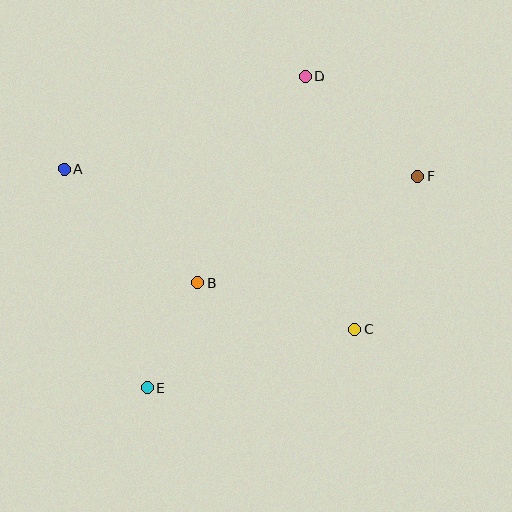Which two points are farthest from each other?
Points A and F are farthest from each other.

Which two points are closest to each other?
Points B and E are closest to each other.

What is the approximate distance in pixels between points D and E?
The distance between D and E is approximately 349 pixels.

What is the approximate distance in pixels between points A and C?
The distance between A and C is approximately 333 pixels.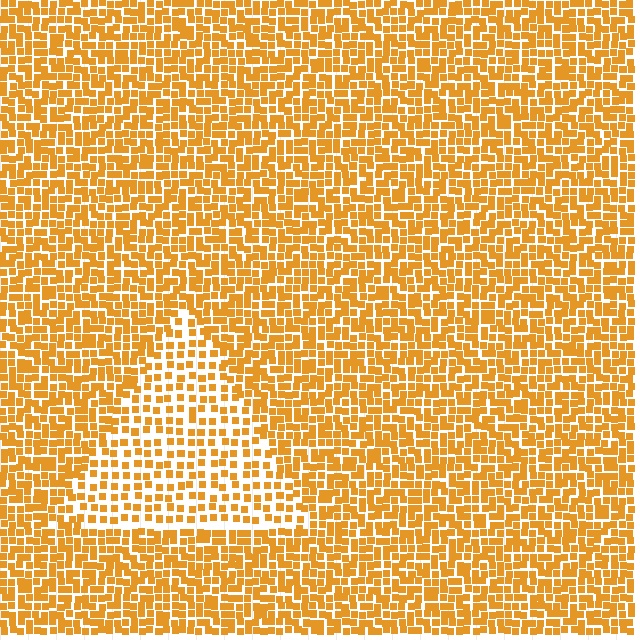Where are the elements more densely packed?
The elements are more densely packed outside the triangle boundary.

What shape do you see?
I see a triangle.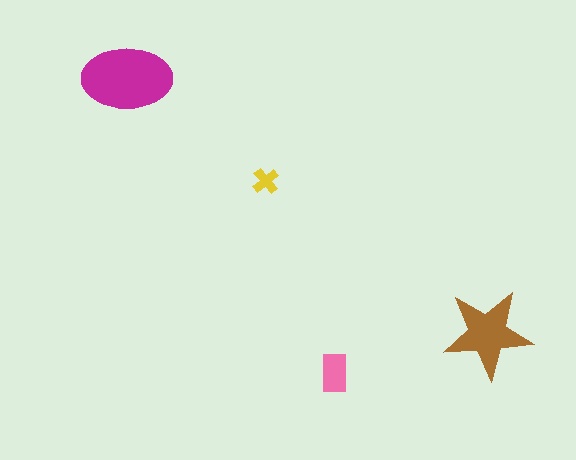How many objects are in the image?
There are 4 objects in the image.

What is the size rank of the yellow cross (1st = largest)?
4th.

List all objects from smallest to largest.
The yellow cross, the pink rectangle, the brown star, the magenta ellipse.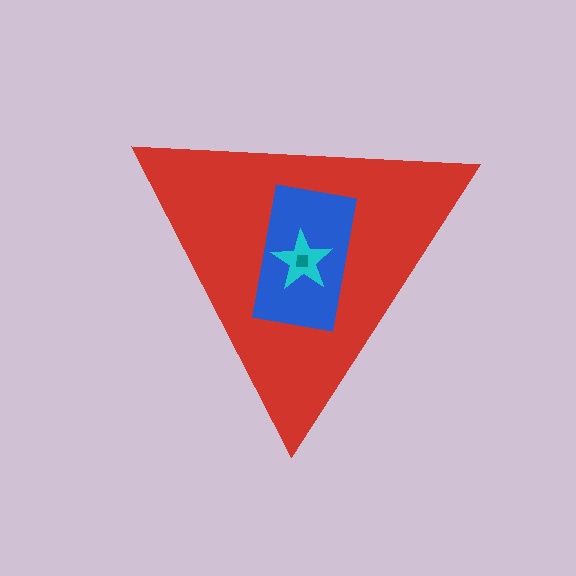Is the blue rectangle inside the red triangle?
Yes.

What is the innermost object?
The teal square.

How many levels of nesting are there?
4.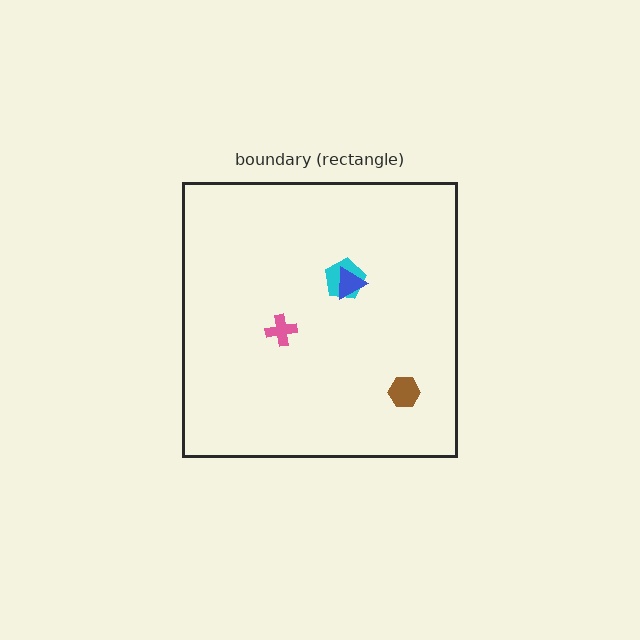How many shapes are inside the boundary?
4 inside, 0 outside.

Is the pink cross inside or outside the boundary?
Inside.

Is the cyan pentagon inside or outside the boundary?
Inside.